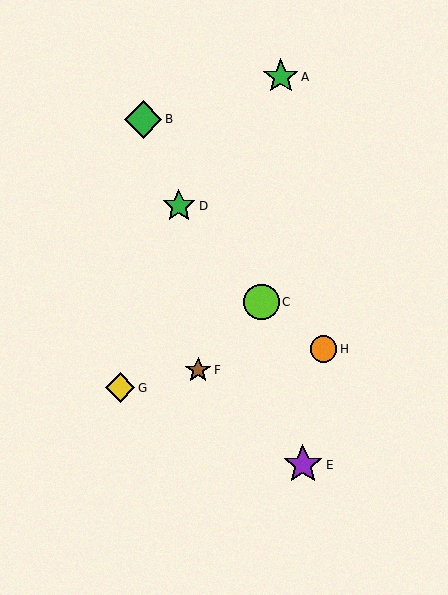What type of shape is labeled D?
Shape D is a green star.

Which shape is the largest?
The purple star (labeled E) is the largest.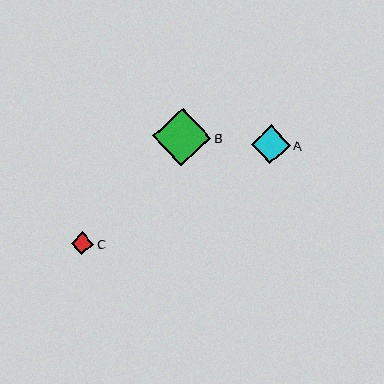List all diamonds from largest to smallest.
From largest to smallest: B, A, C.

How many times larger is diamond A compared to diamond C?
Diamond A is approximately 1.8 times the size of diamond C.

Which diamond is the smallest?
Diamond C is the smallest with a size of approximately 22 pixels.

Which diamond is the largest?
Diamond B is the largest with a size of approximately 58 pixels.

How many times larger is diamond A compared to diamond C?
Diamond A is approximately 1.8 times the size of diamond C.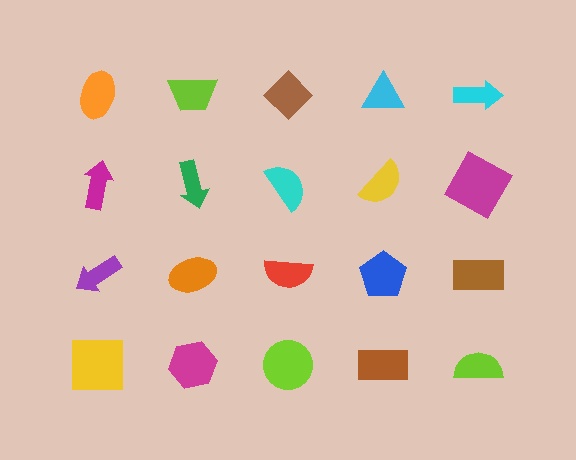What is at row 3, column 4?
A blue pentagon.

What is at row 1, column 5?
A cyan arrow.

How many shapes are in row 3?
5 shapes.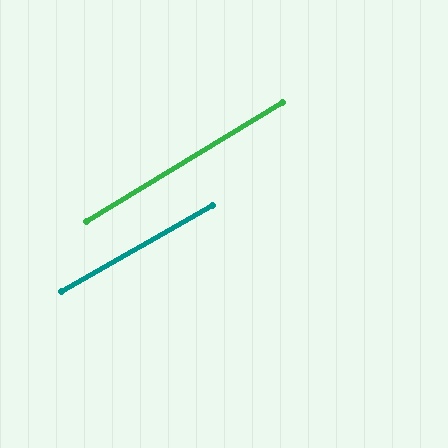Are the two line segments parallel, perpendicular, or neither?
Parallel — their directions differ by only 1.4°.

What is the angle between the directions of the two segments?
Approximately 1 degree.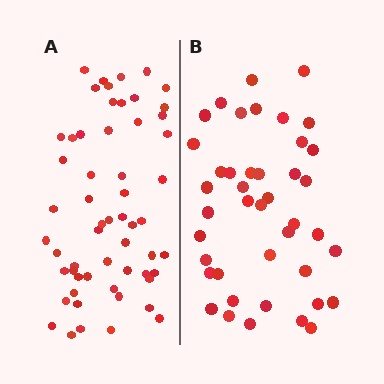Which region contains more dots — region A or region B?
Region A (the left region) has more dots.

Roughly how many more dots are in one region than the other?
Region A has approximately 15 more dots than region B.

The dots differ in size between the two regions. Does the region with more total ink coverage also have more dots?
No. Region B has more total ink coverage because its dots are larger, but region A actually contains more individual dots. Total area can be misleading — the number of items is what matters here.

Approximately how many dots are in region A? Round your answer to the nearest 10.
About 60 dots. (The exact count is 57, which rounds to 60.)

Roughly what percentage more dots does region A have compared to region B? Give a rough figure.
About 35% more.